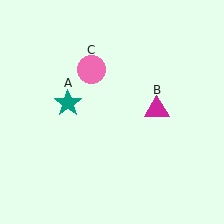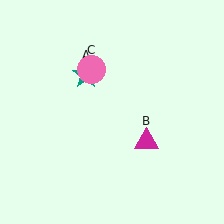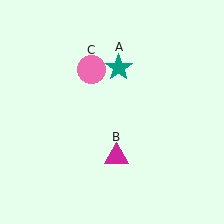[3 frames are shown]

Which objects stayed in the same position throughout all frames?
Pink circle (object C) remained stationary.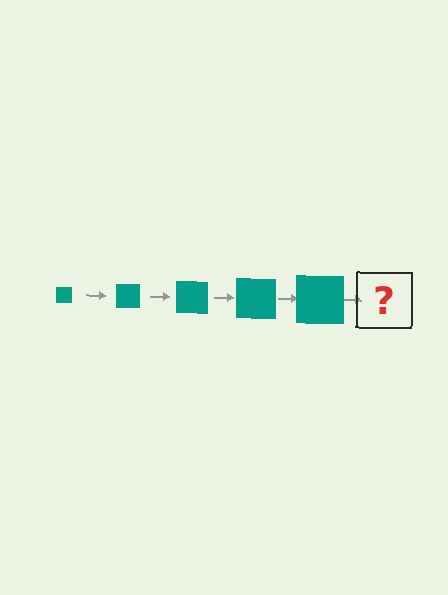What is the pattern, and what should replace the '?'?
The pattern is that the square gets progressively larger each step. The '?' should be a teal square, larger than the previous one.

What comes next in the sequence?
The next element should be a teal square, larger than the previous one.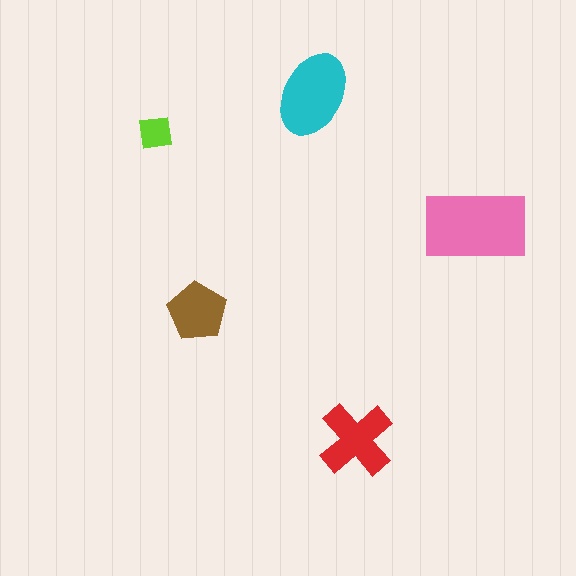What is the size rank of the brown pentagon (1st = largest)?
4th.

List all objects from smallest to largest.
The lime square, the brown pentagon, the red cross, the cyan ellipse, the pink rectangle.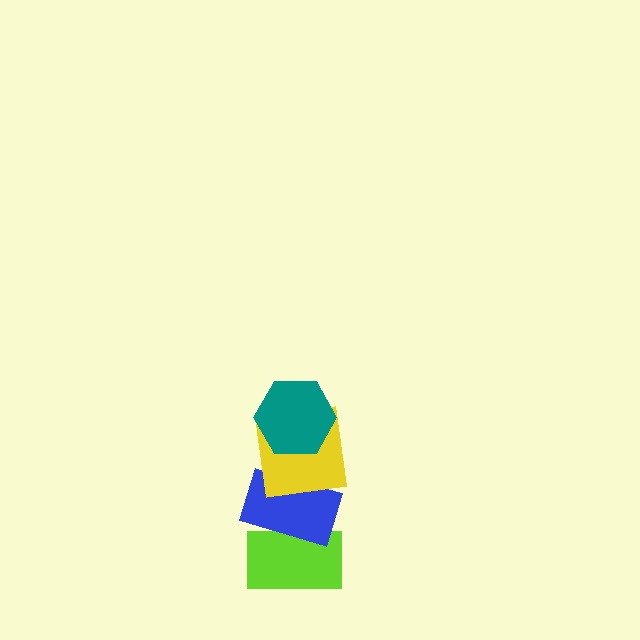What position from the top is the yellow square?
The yellow square is 2nd from the top.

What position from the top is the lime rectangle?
The lime rectangle is 4th from the top.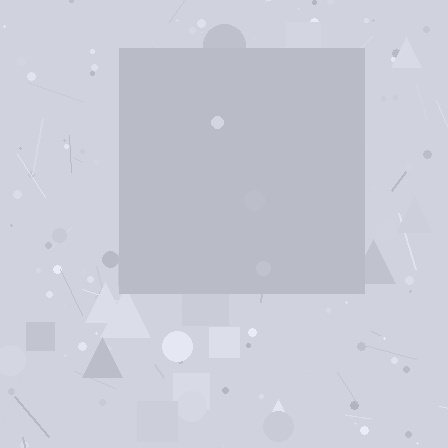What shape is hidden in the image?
A square is hidden in the image.